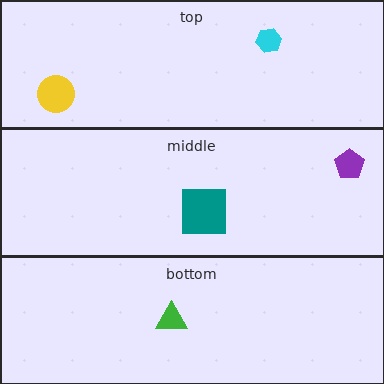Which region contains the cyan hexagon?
The top region.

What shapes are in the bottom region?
The green triangle.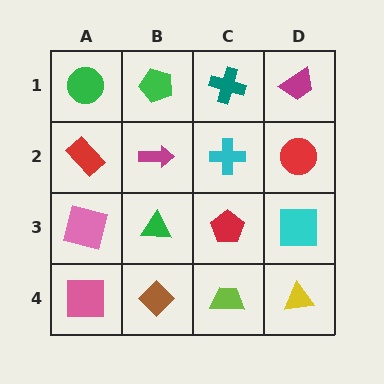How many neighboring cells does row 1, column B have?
3.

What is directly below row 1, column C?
A cyan cross.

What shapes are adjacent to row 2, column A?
A green circle (row 1, column A), a pink square (row 3, column A), a magenta arrow (row 2, column B).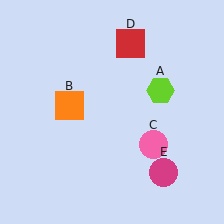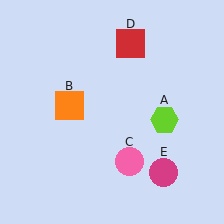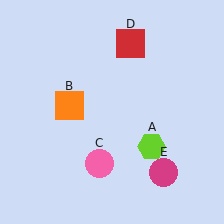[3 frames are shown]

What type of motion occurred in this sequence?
The lime hexagon (object A), pink circle (object C) rotated clockwise around the center of the scene.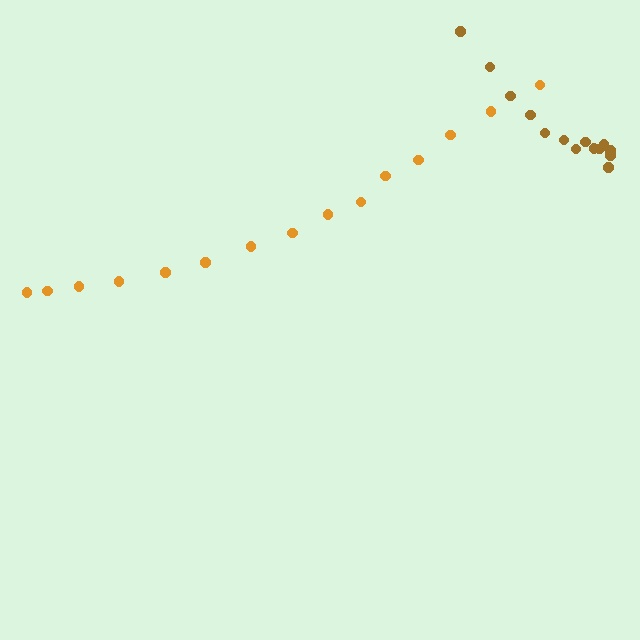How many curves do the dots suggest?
There are 2 distinct paths.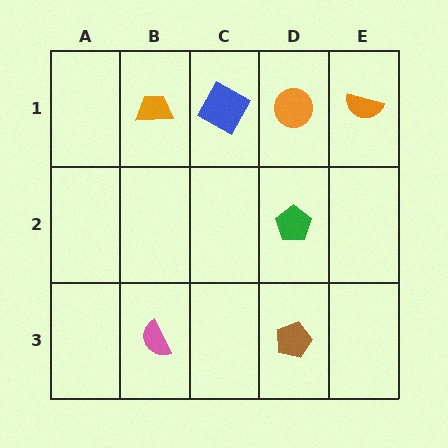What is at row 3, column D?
A brown pentagon.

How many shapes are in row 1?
4 shapes.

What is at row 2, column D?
A green pentagon.